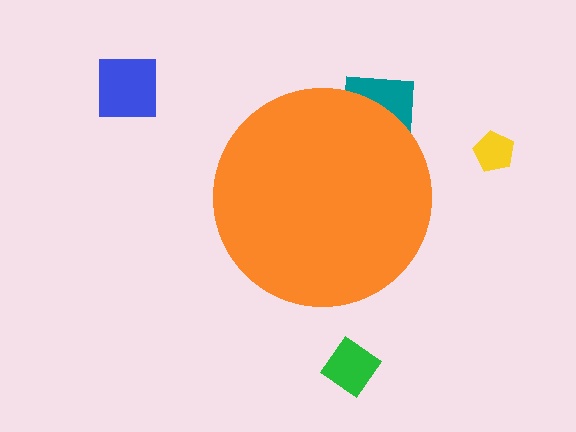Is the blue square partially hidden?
No, the blue square is fully visible.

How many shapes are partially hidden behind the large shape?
1 shape is partially hidden.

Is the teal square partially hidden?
Yes, the teal square is partially hidden behind the orange circle.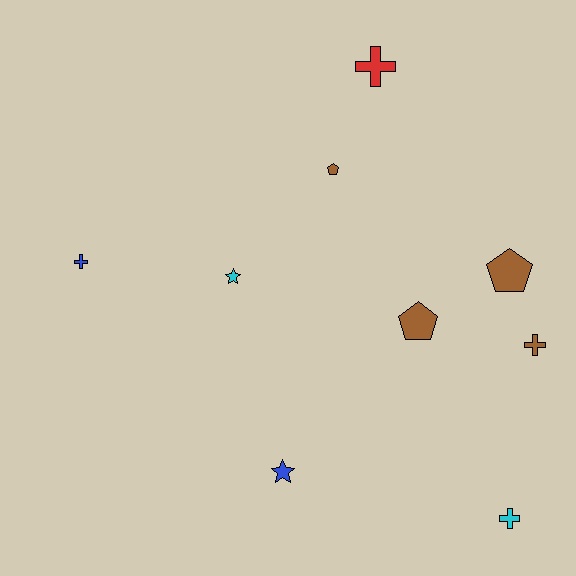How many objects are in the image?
There are 9 objects.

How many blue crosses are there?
There is 1 blue cross.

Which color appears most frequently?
Brown, with 4 objects.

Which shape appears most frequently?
Cross, with 4 objects.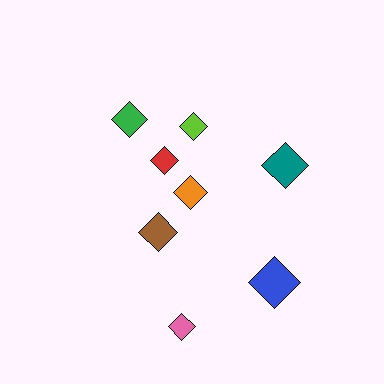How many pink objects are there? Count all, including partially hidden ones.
There is 1 pink object.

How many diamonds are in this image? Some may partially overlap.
There are 8 diamonds.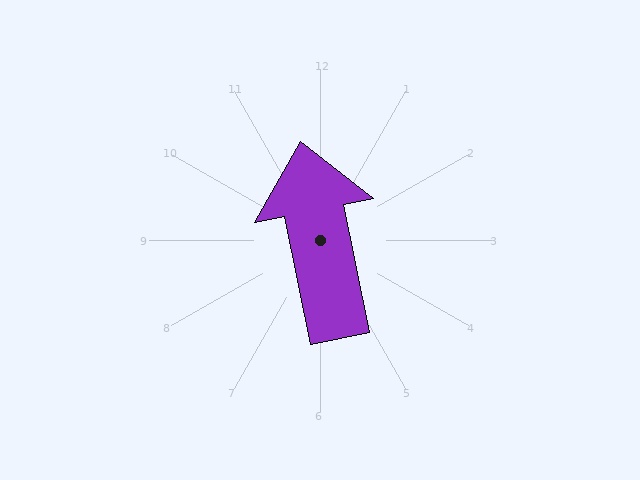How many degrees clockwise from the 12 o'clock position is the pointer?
Approximately 349 degrees.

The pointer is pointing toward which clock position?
Roughly 12 o'clock.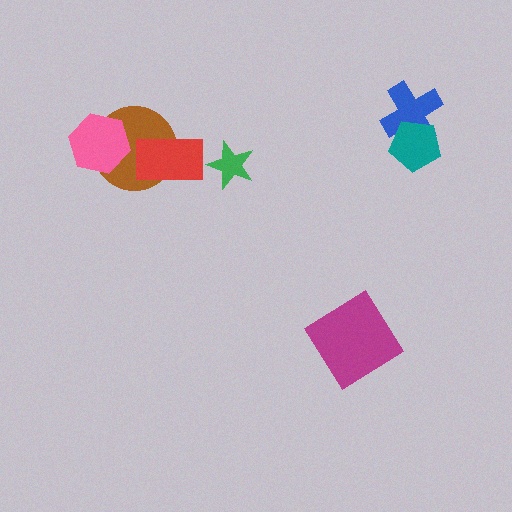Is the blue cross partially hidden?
Yes, it is partially covered by another shape.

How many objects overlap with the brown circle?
2 objects overlap with the brown circle.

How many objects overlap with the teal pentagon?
1 object overlaps with the teal pentagon.